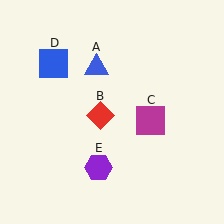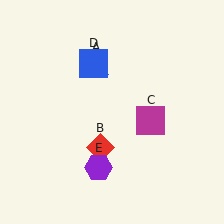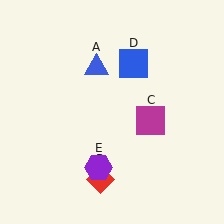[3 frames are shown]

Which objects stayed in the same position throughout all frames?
Blue triangle (object A) and magenta square (object C) and purple hexagon (object E) remained stationary.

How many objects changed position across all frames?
2 objects changed position: red diamond (object B), blue square (object D).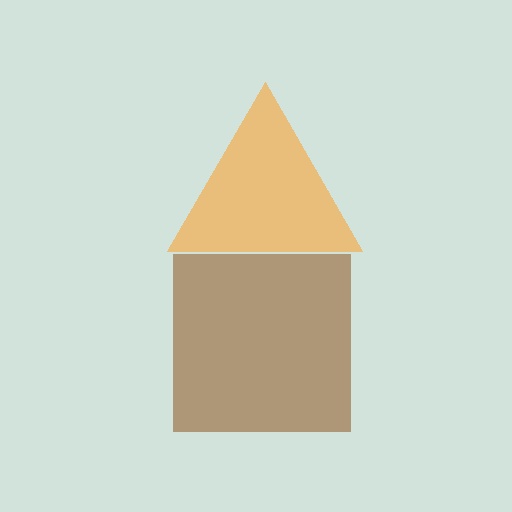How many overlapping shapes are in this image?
There are 2 overlapping shapes in the image.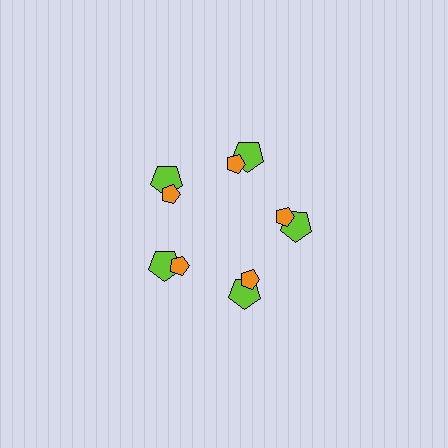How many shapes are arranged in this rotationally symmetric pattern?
There are 10 shapes, arranged in 5 groups of 2.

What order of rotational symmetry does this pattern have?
This pattern has 5-fold rotational symmetry.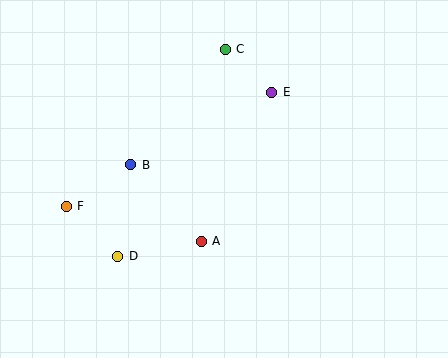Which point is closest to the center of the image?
Point A at (201, 241) is closest to the center.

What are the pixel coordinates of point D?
Point D is at (118, 256).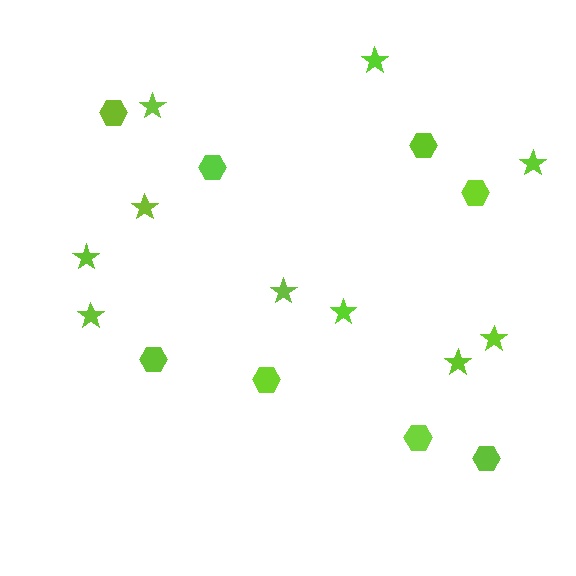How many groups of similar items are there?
There are 2 groups: one group of hexagons (8) and one group of stars (10).